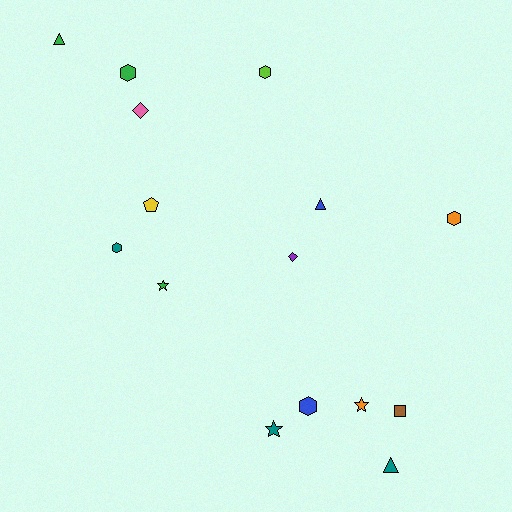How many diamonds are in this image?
There are 2 diamonds.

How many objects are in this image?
There are 15 objects.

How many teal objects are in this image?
There are 3 teal objects.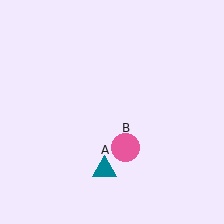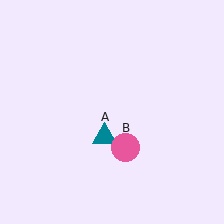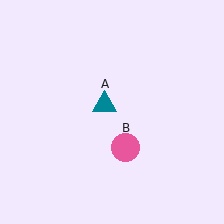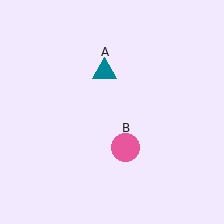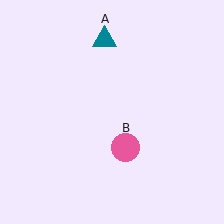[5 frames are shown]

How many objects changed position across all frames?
1 object changed position: teal triangle (object A).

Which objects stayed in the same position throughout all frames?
Pink circle (object B) remained stationary.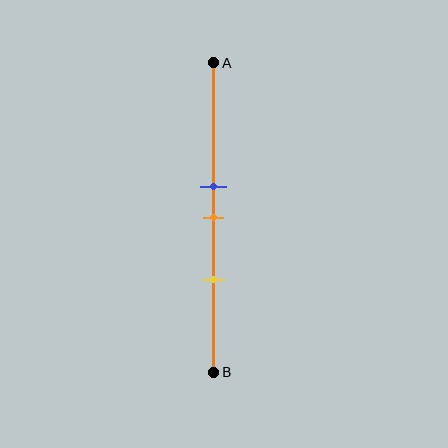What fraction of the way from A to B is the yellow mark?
The yellow mark is approximately 70% (0.7) of the way from A to B.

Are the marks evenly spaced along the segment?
Yes, the marks are approximately evenly spaced.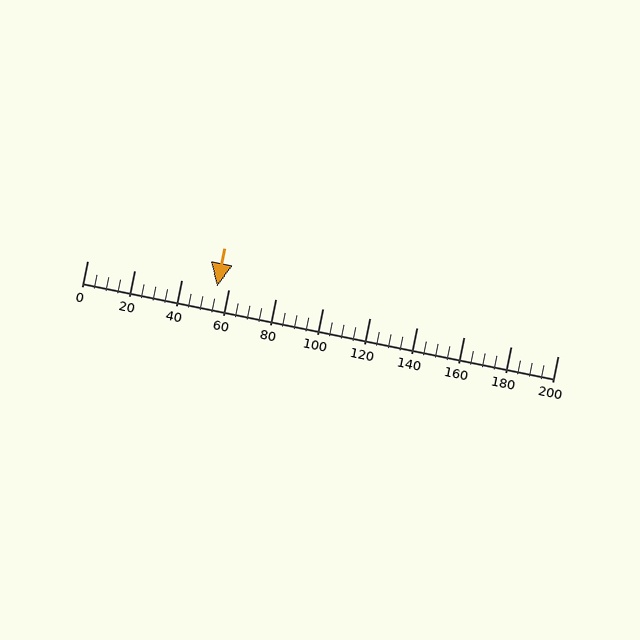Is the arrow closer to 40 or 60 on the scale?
The arrow is closer to 60.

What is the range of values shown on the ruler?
The ruler shows values from 0 to 200.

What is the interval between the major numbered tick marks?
The major tick marks are spaced 20 units apart.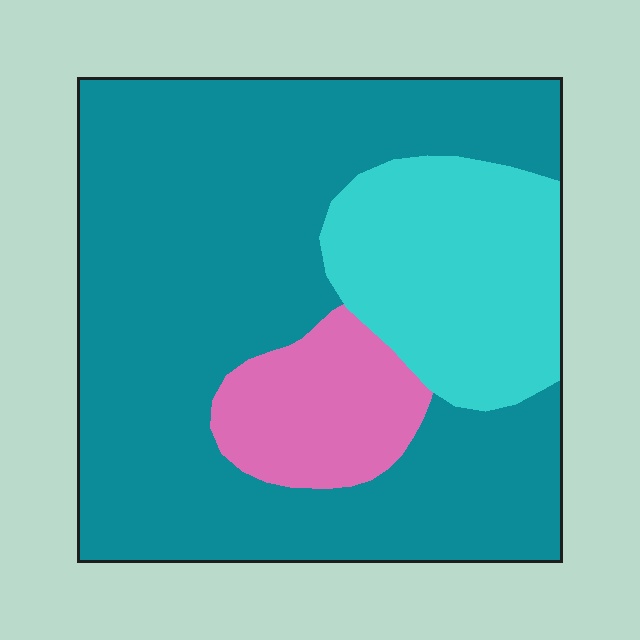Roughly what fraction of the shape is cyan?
Cyan takes up about one fifth (1/5) of the shape.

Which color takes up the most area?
Teal, at roughly 70%.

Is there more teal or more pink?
Teal.